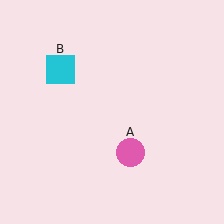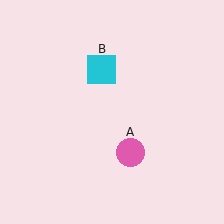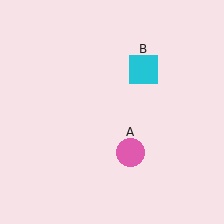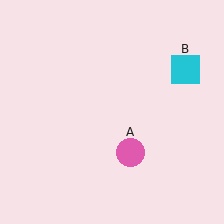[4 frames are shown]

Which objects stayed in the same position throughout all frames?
Pink circle (object A) remained stationary.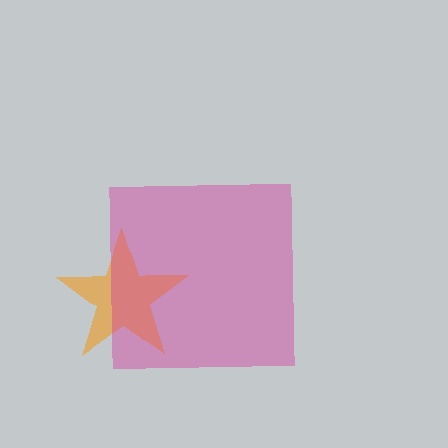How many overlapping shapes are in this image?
There are 2 overlapping shapes in the image.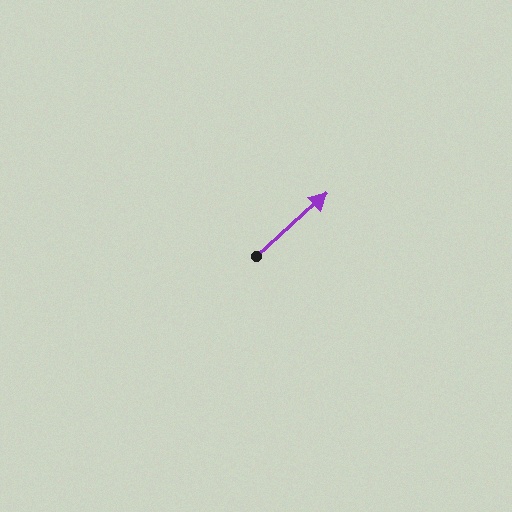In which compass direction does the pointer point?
Northeast.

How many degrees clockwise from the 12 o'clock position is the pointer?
Approximately 48 degrees.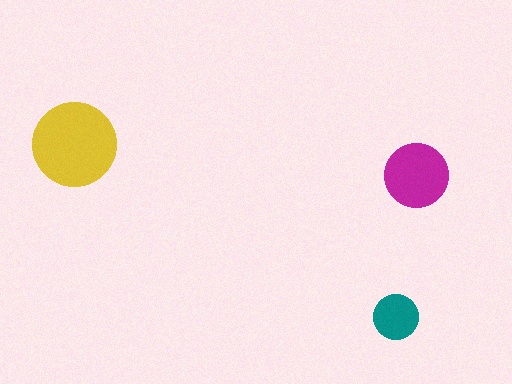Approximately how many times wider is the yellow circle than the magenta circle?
About 1.5 times wider.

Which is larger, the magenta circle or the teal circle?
The magenta one.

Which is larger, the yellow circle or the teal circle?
The yellow one.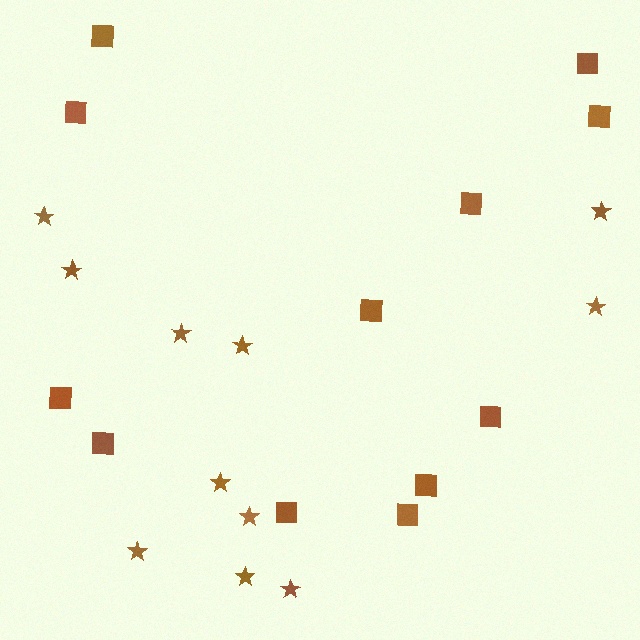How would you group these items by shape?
There are 2 groups: one group of squares (12) and one group of stars (11).